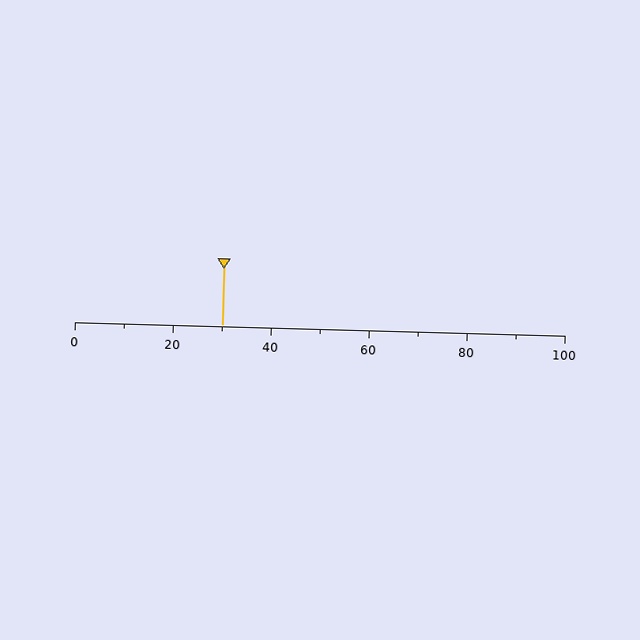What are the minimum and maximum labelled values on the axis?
The axis runs from 0 to 100.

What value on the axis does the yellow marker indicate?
The marker indicates approximately 30.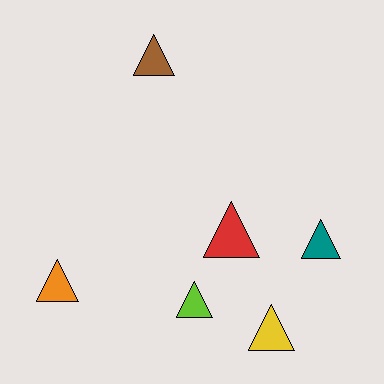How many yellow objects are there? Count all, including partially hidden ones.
There is 1 yellow object.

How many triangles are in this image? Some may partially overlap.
There are 6 triangles.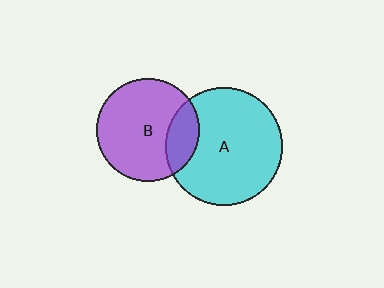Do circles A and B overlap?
Yes.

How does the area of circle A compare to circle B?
Approximately 1.3 times.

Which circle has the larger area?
Circle A (cyan).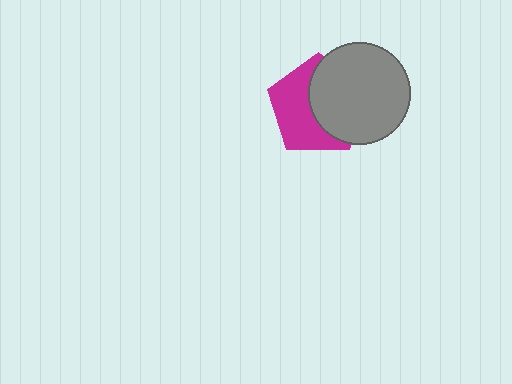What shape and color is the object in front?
The object in front is a gray circle.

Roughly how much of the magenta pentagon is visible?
About half of it is visible (roughly 50%).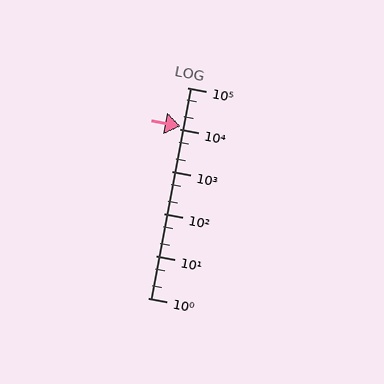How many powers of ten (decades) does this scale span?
The scale spans 5 decades, from 1 to 100000.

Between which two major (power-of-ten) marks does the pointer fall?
The pointer is between 10000 and 100000.